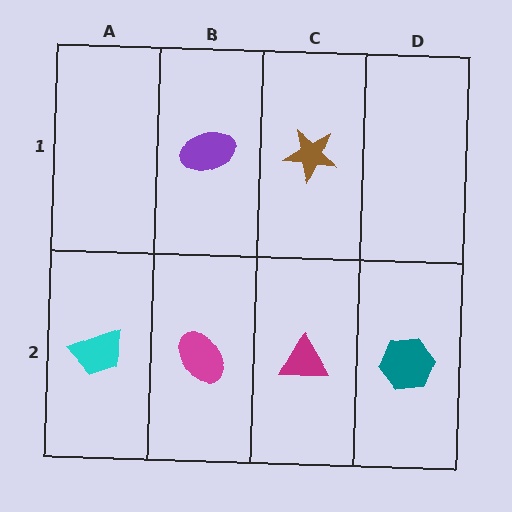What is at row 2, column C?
A magenta triangle.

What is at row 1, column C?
A brown star.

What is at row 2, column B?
A magenta ellipse.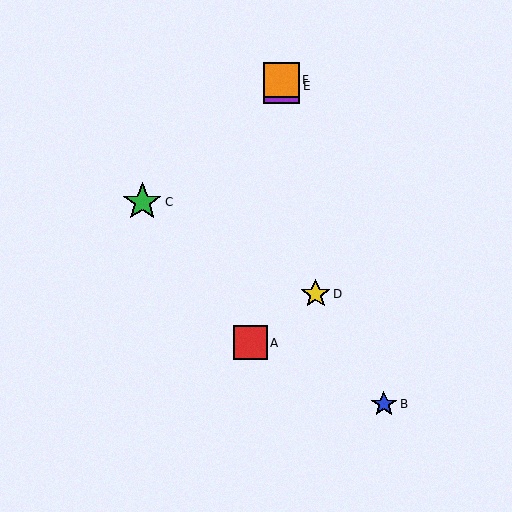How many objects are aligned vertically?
2 objects (E, F) are aligned vertically.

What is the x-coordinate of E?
Object E is at x≈282.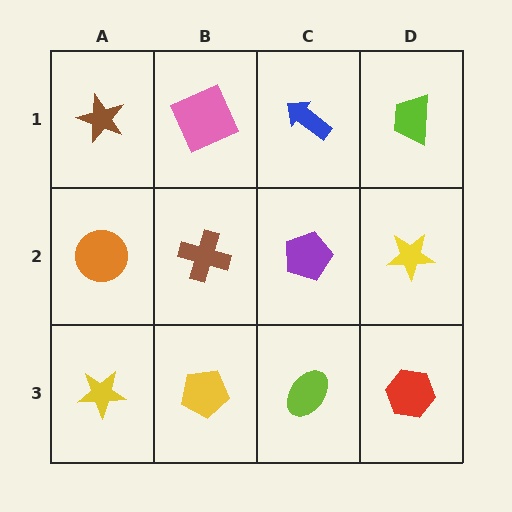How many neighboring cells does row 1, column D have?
2.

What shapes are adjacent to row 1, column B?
A brown cross (row 2, column B), a brown star (row 1, column A), a blue arrow (row 1, column C).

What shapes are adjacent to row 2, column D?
A lime trapezoid (row 1, column D), a red hexagon (row 3, column D), a purple pentagon (row 2, column C).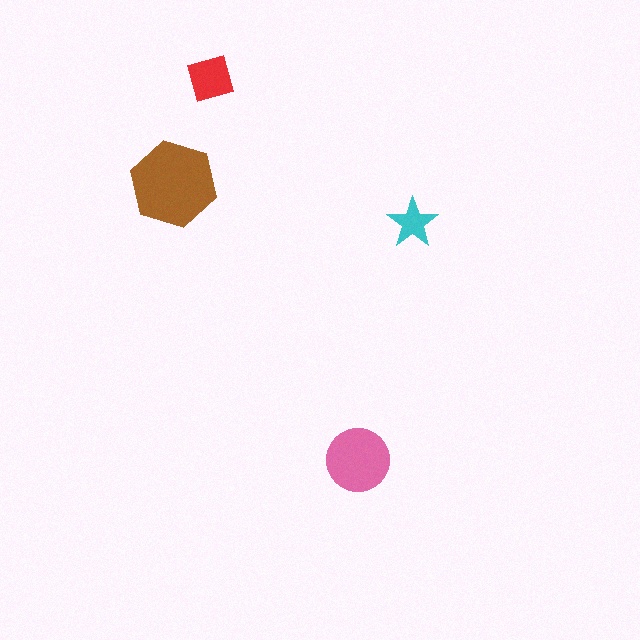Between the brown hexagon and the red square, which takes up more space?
The brown hexagon.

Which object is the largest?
The brown hexagon.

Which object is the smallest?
The cyan star.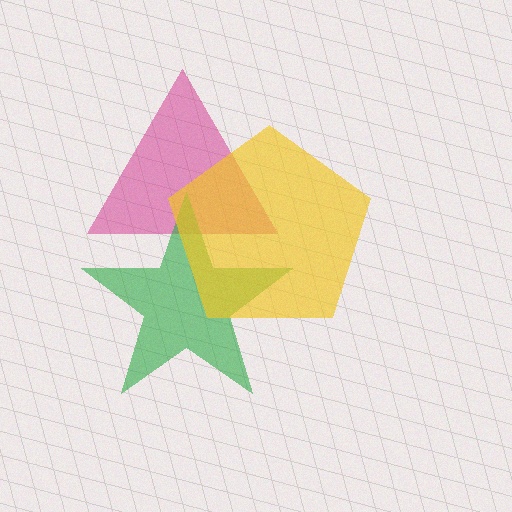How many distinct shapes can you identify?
There are 3 distinct shapes: a magenta triangle, a green star, a yellow pentagon.